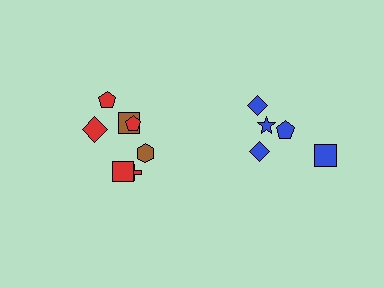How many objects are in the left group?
There are 7 objects.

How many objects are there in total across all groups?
There are 12 objects.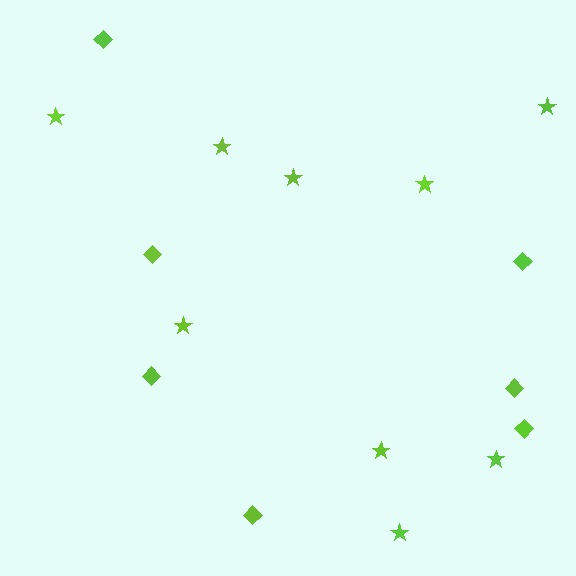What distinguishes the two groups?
There are 2 groups: one group of stars (9) and one group of diamonds (7).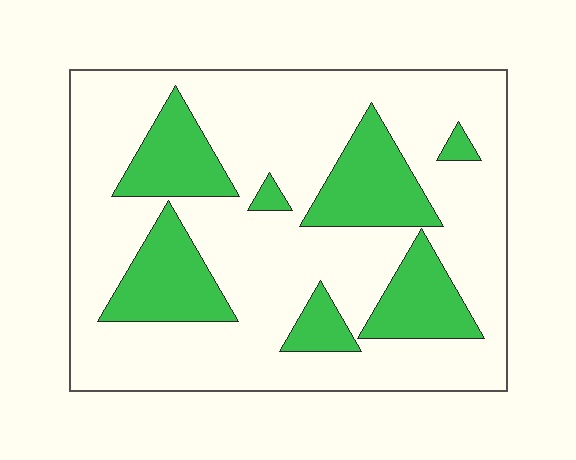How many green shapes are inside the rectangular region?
7.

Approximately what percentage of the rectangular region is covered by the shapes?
Approximately 25%.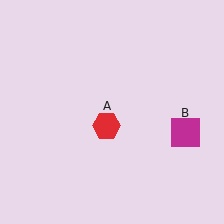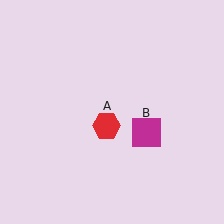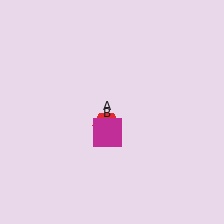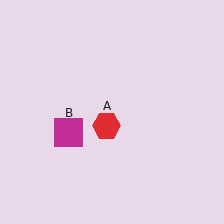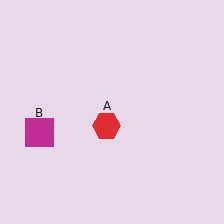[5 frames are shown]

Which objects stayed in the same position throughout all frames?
Red hexagon (object A) remained stationary.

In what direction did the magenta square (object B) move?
The magenta square (object B) moved left.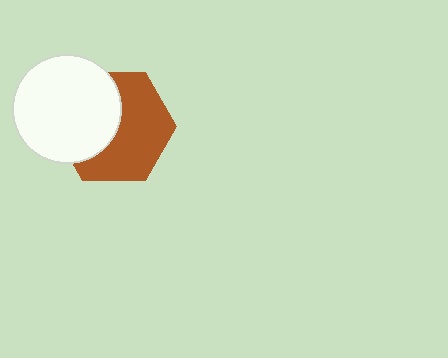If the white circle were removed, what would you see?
You would see the complete brown hexagon.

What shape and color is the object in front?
The object in front is a white circle.